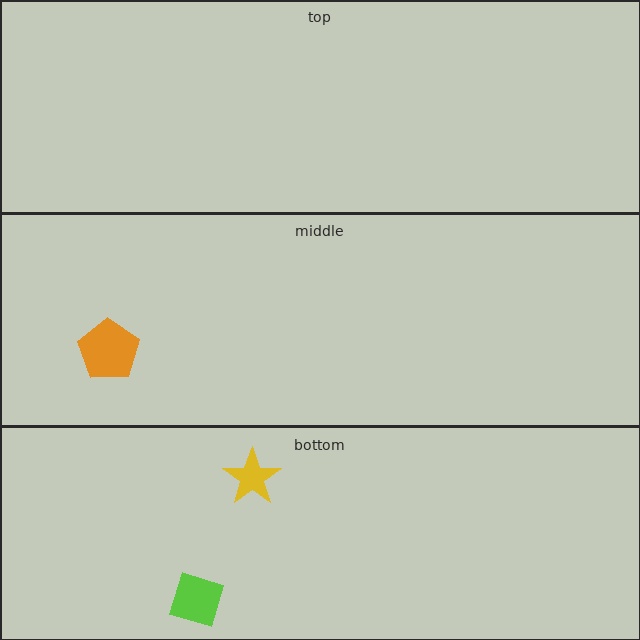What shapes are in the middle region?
The orange pentagon.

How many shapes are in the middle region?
1.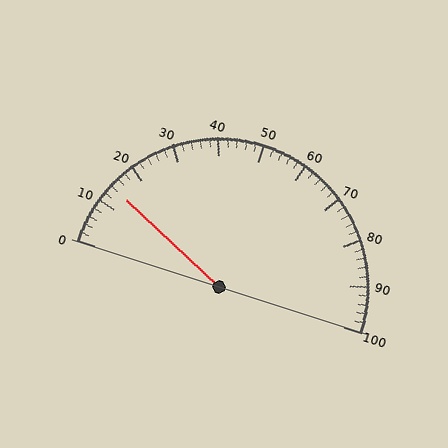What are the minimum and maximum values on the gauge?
The gauge ranges from 0 to 100.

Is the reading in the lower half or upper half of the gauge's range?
The reading is in the lower half of the range (0 to 100).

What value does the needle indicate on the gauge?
The needle indicates approximately 14.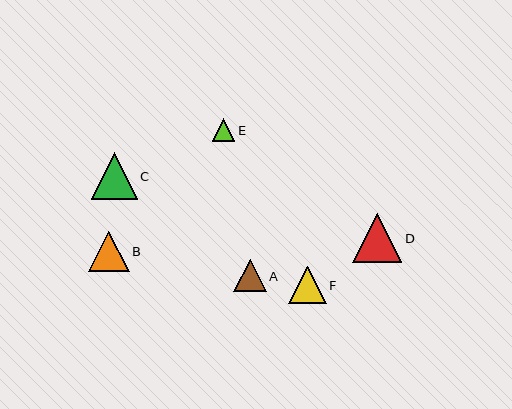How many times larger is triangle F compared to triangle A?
Triangle F is approximately 1.1 times the size of triangle A.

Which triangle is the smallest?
Triangle E is the smallest with a size of approximately 23 pixels.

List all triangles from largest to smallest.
From largest to smallest: D, C, B, F, A, E.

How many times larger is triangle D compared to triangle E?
Triangle D is approximately 2.2 times the size of triangle E.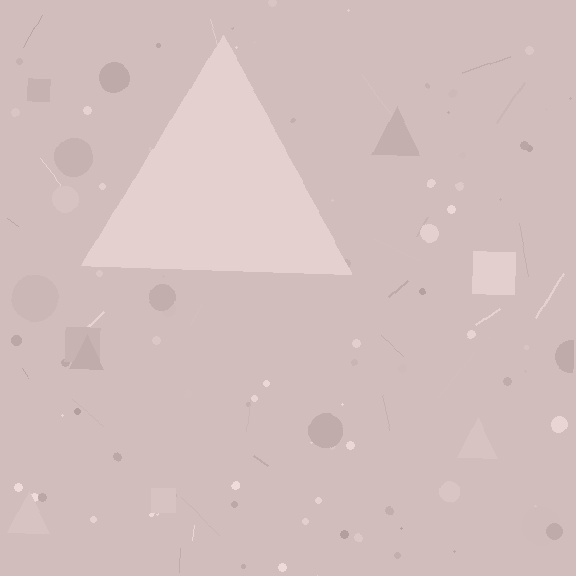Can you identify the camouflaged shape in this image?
The camouflaged shape is a triangle.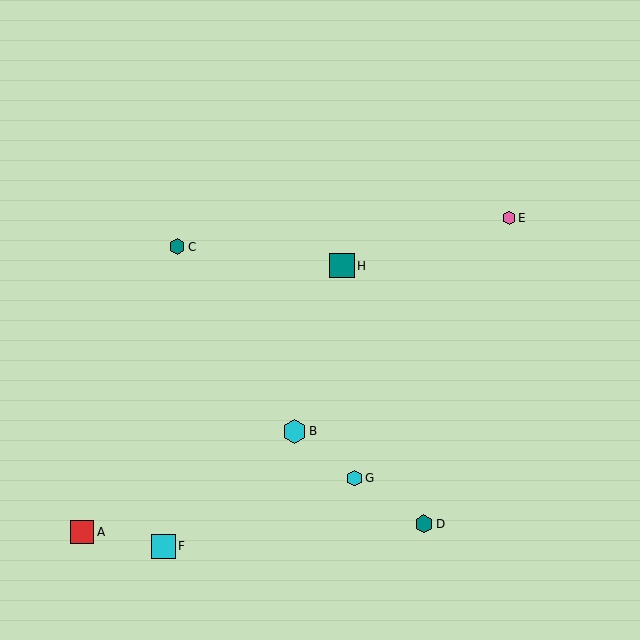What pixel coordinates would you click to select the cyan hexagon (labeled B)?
Click at (295, 431) to select the cyan hexagon B.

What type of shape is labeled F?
Shape F is a cyan square.